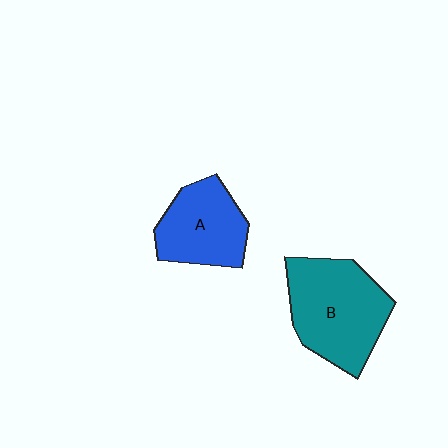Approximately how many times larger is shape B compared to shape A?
Approximately 1.4 times.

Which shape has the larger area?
Shape B (teal).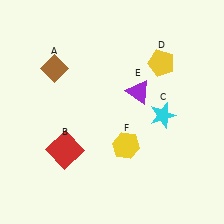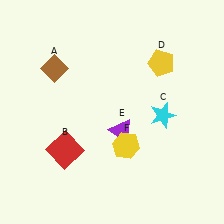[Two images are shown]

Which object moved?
The purple triangle (E) moved down.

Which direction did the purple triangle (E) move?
The purple triangle (E) moved down.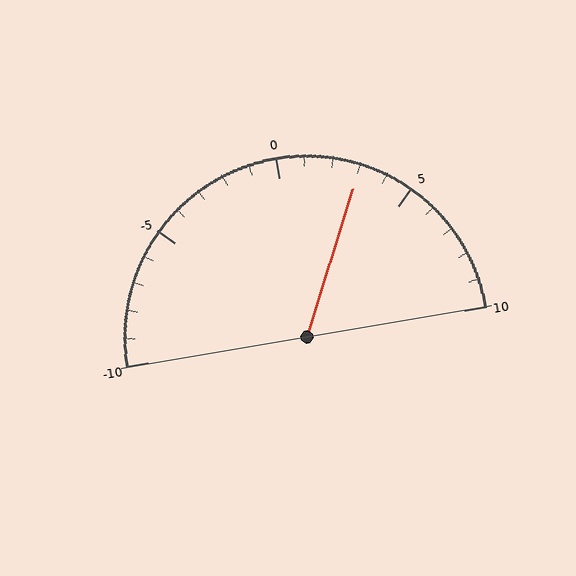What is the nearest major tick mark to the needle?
The nearest major tick mark is 5.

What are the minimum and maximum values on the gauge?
The gauge ranges from -10 to 10.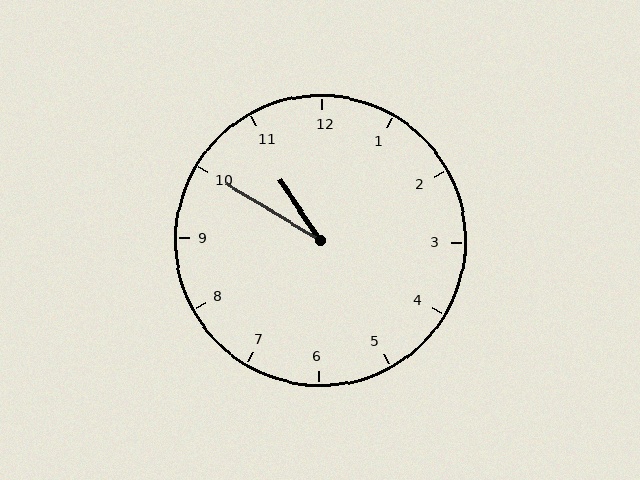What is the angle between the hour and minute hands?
Approximately 25 degrees.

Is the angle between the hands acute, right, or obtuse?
It is acute.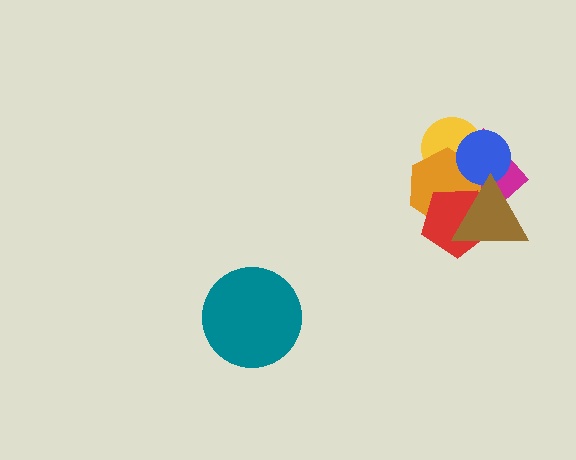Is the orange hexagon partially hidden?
Yes, it is partially covered by another shape.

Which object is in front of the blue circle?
The brown triangle is in front of the blue circle.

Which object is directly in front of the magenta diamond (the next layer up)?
The orange hexagon is directly in front of the magenta diamond.